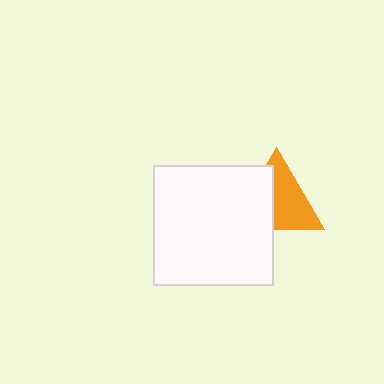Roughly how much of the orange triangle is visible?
About half of it is visible (roughly 58%).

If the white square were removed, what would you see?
You would see the complete orange triangle.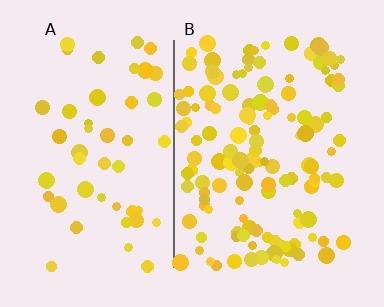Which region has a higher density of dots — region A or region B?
B (the right).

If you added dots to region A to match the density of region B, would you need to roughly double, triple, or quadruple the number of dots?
Approximately triple.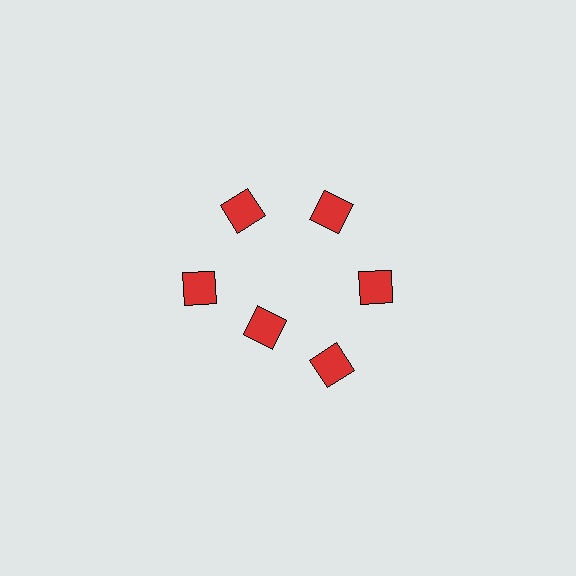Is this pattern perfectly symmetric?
No. The 6 red diamonds are arranged in a ring, but one element near the 7 o'clock position is pulled inward toward the center, breaking the 6-fold rotational symmetry.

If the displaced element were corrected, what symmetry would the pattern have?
It would have 6-fold rotational symmetry — the pattern would map onto itself every 60 degrees.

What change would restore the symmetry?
The symmetry would be restored by moving it outward, back onto the ring so that all 6 diamonds sit at equal angles and equal distance from the center.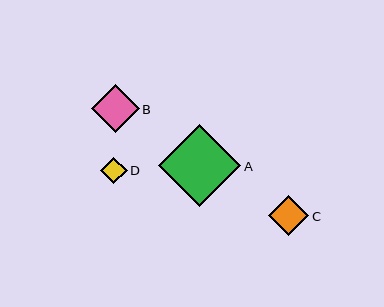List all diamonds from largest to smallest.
From largest to smallest: A, B, C, D.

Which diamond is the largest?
Diamond A is the largest with a size of approximately 82 pixels.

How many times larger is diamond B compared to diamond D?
Diamond B is approximately 1.8 times the size of diamond D.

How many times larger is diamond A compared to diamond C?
Diamond A is approximately 2.1 times the size of diamond C.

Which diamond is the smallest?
Diamond D is the smallest with a size of approximately 26 pixels.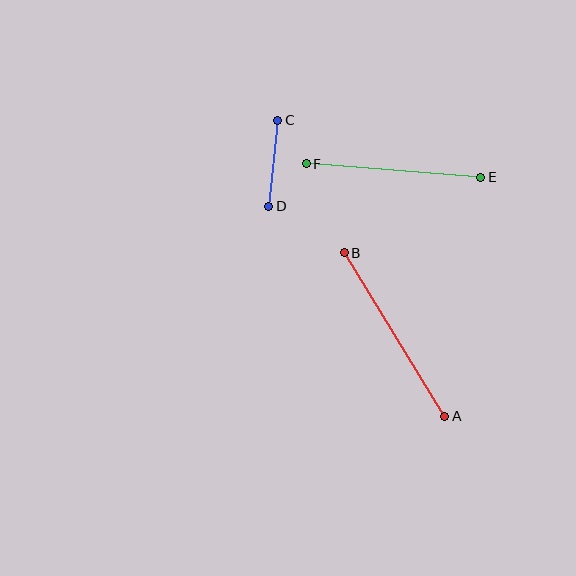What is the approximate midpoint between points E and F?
The midpoint is at approximately (394, 171) pixels.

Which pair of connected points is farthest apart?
Points A and B are farthest apart.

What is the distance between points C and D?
The distance is approximately 86 pixels.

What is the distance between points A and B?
The distance is approximately 192 pixels.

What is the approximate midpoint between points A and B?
The midpoint is at approximately (395, 334) pixels.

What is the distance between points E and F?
The distance is approximately 175 pixels.